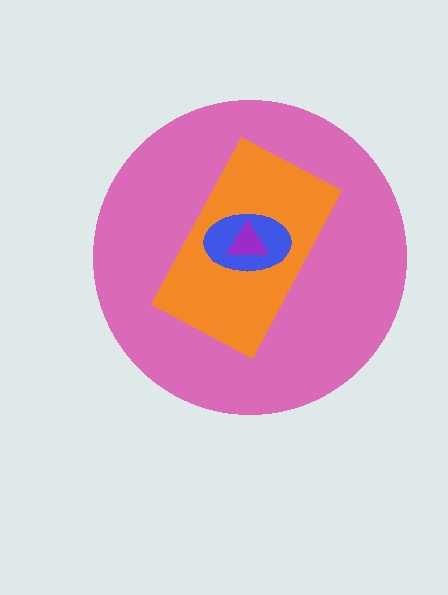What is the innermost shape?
The purple triangle.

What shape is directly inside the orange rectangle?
The blue ellipse.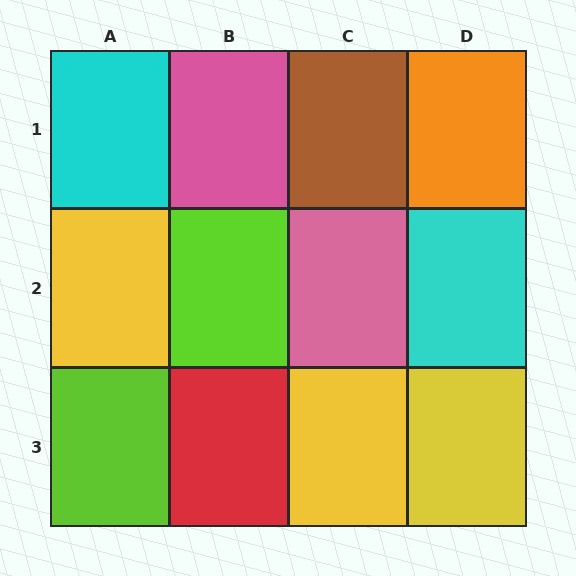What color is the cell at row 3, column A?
Lime.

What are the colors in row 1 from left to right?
Cyan, pink, brown, orange.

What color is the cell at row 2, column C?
Pink.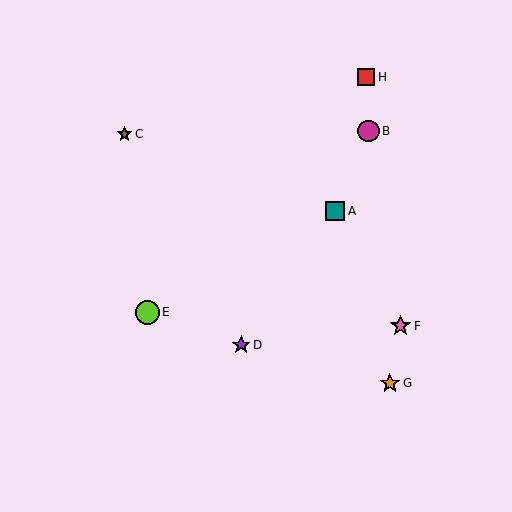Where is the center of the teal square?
The center of the teal square is at (335, 211).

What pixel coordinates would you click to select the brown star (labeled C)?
Click at (125, 134) to select the brown star C.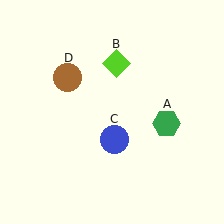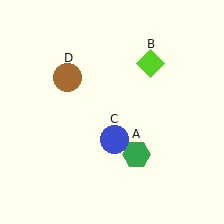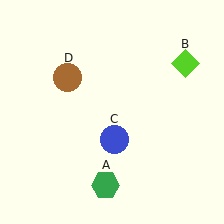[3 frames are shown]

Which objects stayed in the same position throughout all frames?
Blue circle (object C) and brown circle (object D) remained stationary.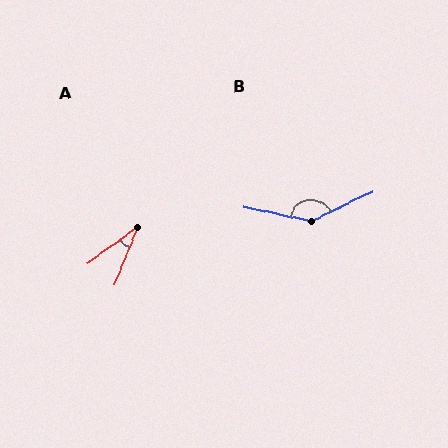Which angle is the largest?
B, at approximately 143 degrees.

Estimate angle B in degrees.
Approximately 143 degrees.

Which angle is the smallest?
A, at approximately 31 degrees.